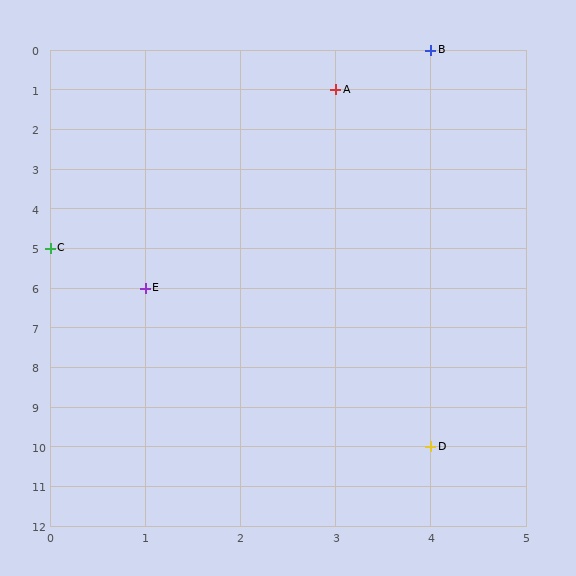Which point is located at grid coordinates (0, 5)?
Point C is at (0, 5).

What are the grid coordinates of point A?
Point A is at grid coordinates (3, 1).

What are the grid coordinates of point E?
Point E is at grid coordinates (1, 6).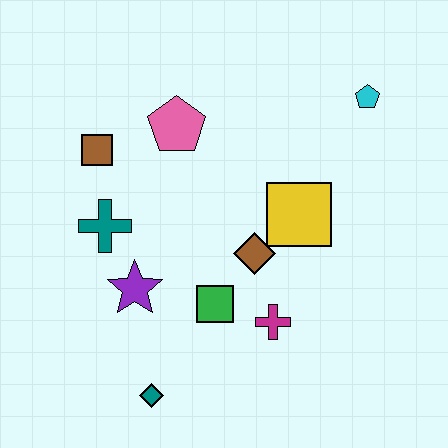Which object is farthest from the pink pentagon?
The teal diamond is farthest from the pink pentagon.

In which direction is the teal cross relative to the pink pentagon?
The teal cross is below the pink pentagon.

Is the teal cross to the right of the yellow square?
No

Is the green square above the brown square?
No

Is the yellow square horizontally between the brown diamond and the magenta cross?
No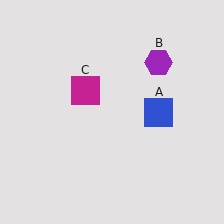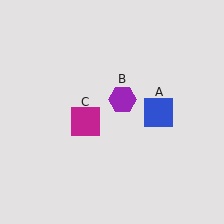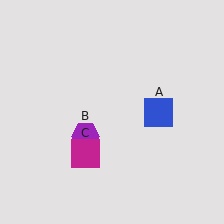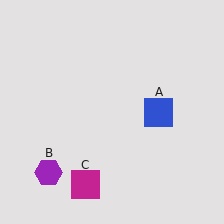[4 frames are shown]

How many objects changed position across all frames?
2 objects changed position: purple hexagon (object B), magenta square (object C).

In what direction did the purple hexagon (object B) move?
The purple hexagon (object B) moved down and to the left.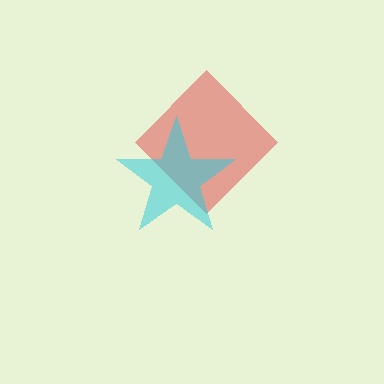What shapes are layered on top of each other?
The layered shapes are: a red diamond, a cyan star.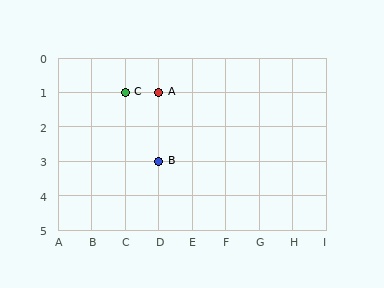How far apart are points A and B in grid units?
Points A and B are 2 rows apart.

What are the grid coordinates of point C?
Point C is at grid coordinates (C, 1).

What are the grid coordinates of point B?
Point B is at grid coordinates (D, 3).